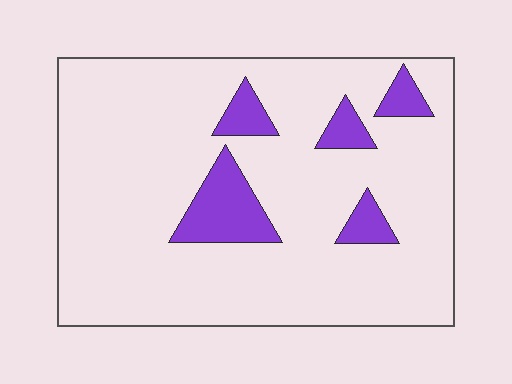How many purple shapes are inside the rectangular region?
5.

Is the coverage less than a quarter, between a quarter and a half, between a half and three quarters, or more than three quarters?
Less than a quarter.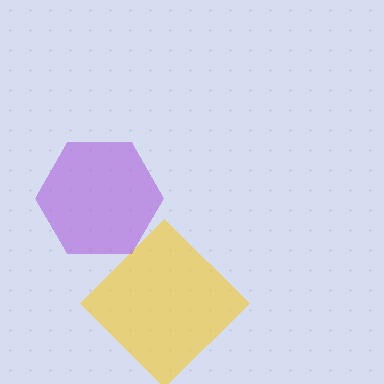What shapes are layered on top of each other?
The layered shapes are: a yellow diamond, a purple hexagon.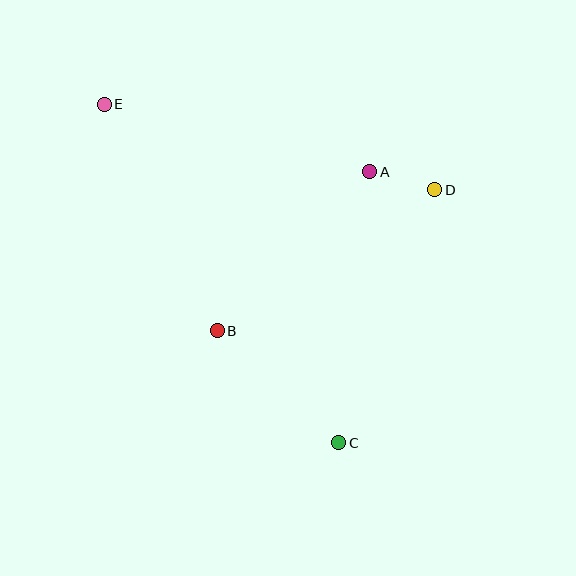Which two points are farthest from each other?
Points C and E are farthest from each other.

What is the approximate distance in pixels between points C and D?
The distance between C and D is approximately 271 pixels.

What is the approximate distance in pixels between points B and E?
The distance between B and E is approximately 253 pixels.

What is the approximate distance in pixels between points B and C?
The distance between B and C is approximately 165 pixels.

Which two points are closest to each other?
Points A and D are closest to each other.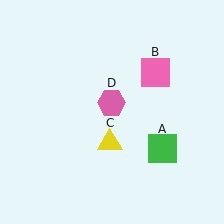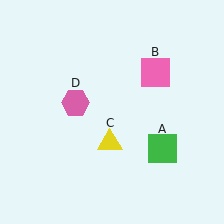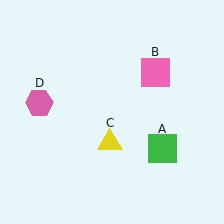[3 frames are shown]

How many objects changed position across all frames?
1 object changed position: pink hexagon (object D).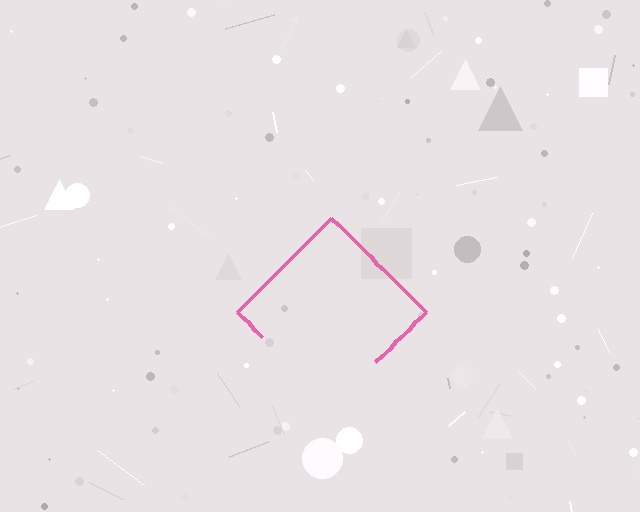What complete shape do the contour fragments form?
The contour fragments form a diamond.